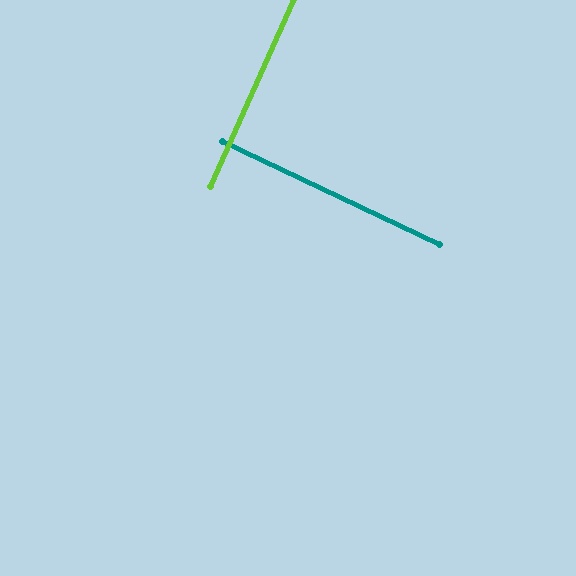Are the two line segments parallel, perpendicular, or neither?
Perpendicular — they meet at approximately 88°.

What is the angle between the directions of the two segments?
Approximately 88 degrees.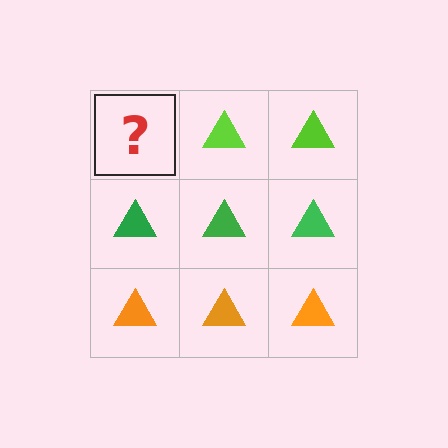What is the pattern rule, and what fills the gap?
The rule is that each row has a consistent color. The gap should be filled with a lime triangle.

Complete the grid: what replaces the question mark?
The question mark should be replaced with a lime triangle.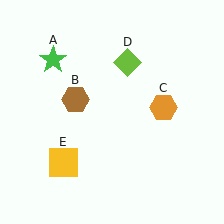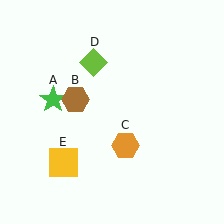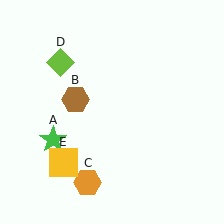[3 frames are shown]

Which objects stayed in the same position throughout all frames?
Brown hexagon (object B) and yellow square (object E) remained stationary.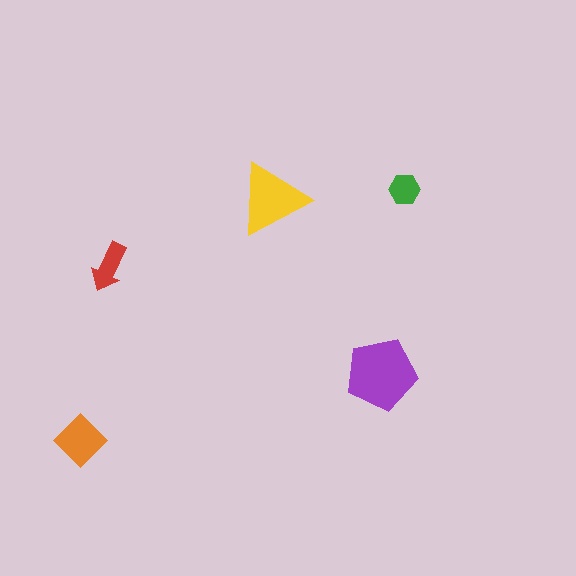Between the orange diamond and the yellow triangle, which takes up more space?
The yellow triangle.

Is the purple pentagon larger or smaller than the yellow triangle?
Larger.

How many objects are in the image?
There are 5 objects in the image.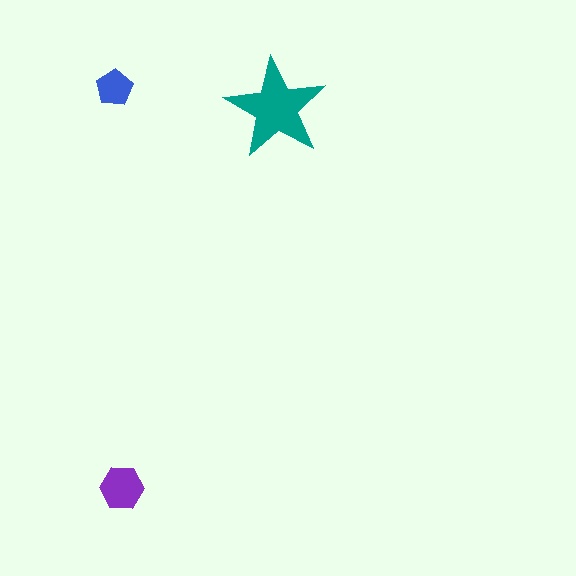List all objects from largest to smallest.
The teal star, the purple hexagon, the blue pentagon.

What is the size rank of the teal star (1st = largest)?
1st.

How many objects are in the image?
There are 3 objects in the image.